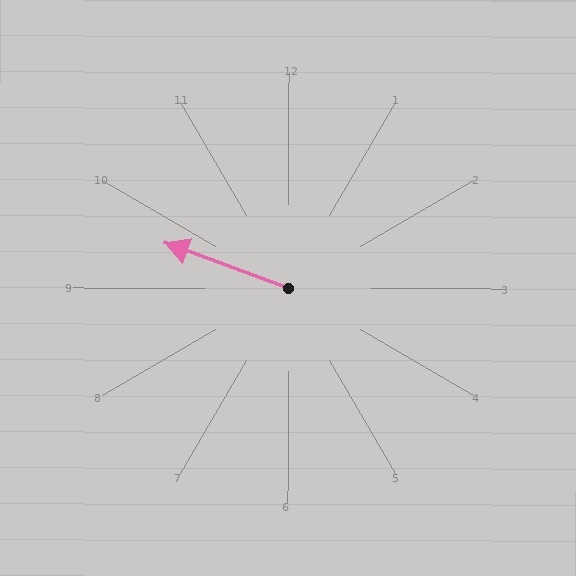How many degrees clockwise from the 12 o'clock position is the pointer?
Approximately 290 degrees.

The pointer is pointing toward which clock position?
Roughly 10 o'clock.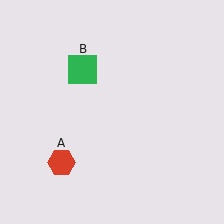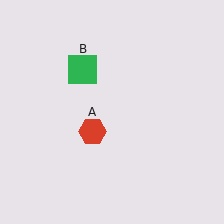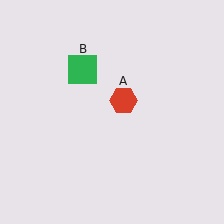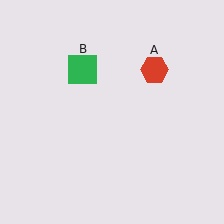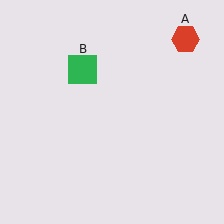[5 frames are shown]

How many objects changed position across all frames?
1 object changed position: red hexagon (object A).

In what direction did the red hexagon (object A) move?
The red hexagon (object A) moved up and to the right.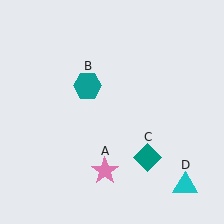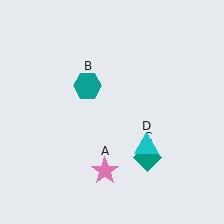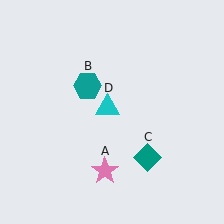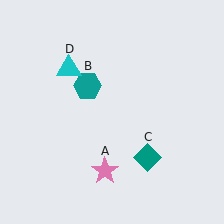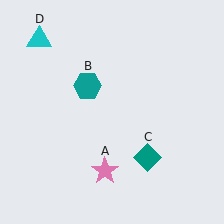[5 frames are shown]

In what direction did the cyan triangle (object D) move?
The cyan triangle (object D) moved up and to the left.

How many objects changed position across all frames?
1 object changed position: cyan triangle (object D).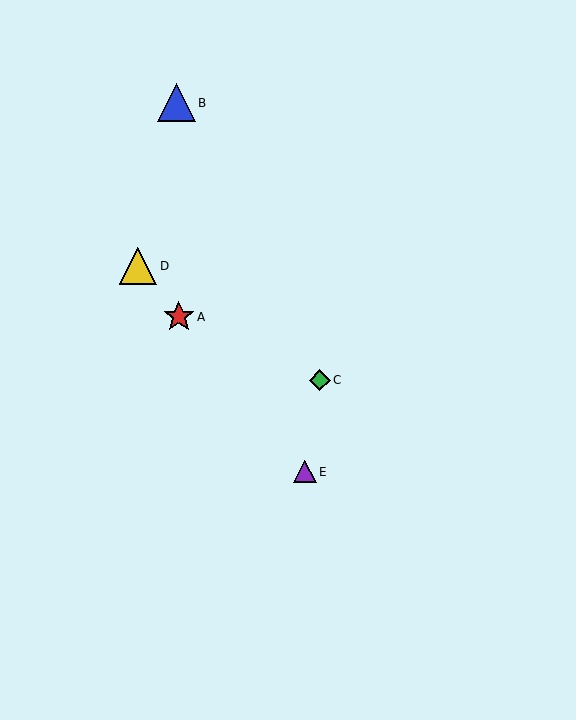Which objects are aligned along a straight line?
Objects A, D, E are aligned along a straight line.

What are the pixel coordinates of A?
Object A is at (179, 317).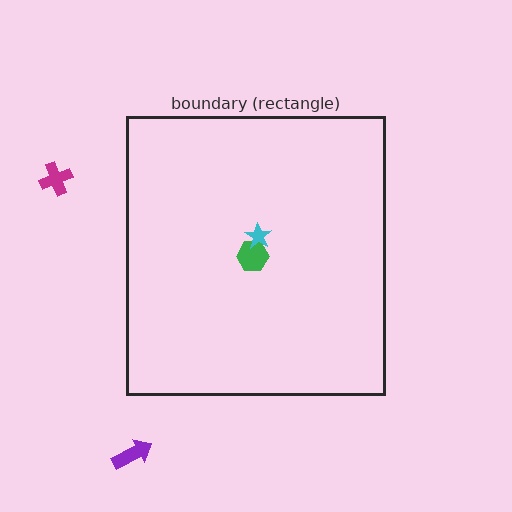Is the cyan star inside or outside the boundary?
Inside.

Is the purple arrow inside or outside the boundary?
Outside.